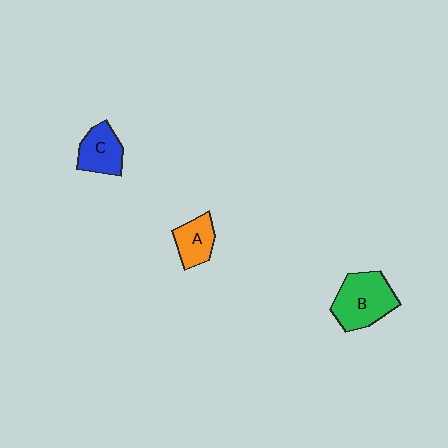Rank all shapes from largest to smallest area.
From largest to smallest: B (green), C (blue), A (orange).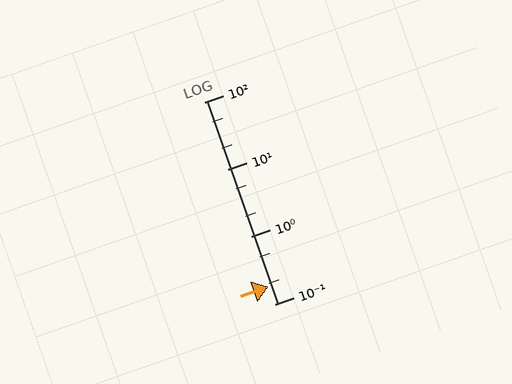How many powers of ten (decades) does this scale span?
The scale spans 3 decades, from 0.1 to 100.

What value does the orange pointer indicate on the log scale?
The pointer indicates approximately 0.18.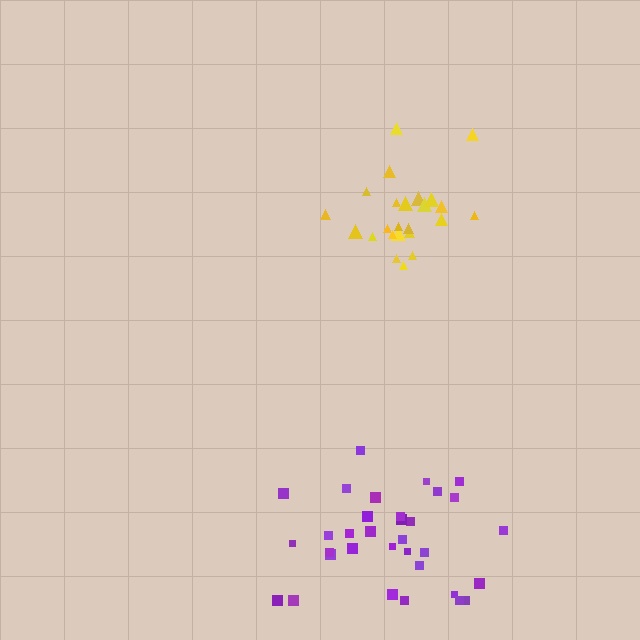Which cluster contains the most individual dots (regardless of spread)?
Purple (34).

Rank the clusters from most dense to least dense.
yellow, purple.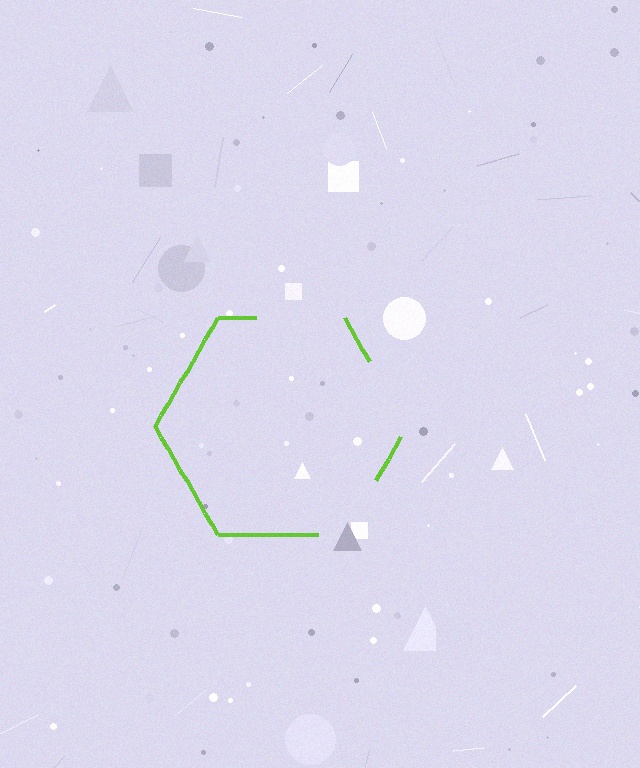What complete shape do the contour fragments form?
The contour fragments form a hexagon.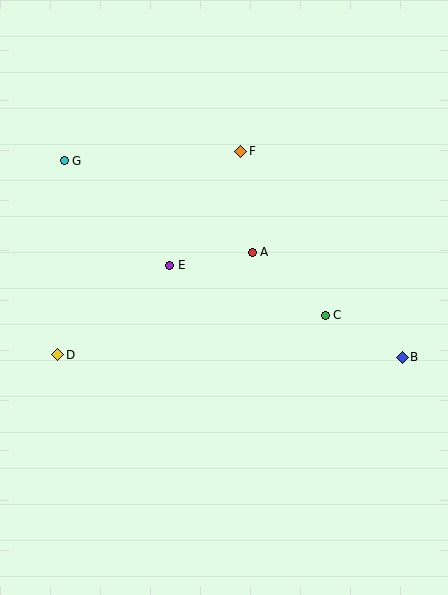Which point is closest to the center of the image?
Point A at (252, 252) is closest to the center.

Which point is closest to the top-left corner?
Point G is closest to the top-left corner.